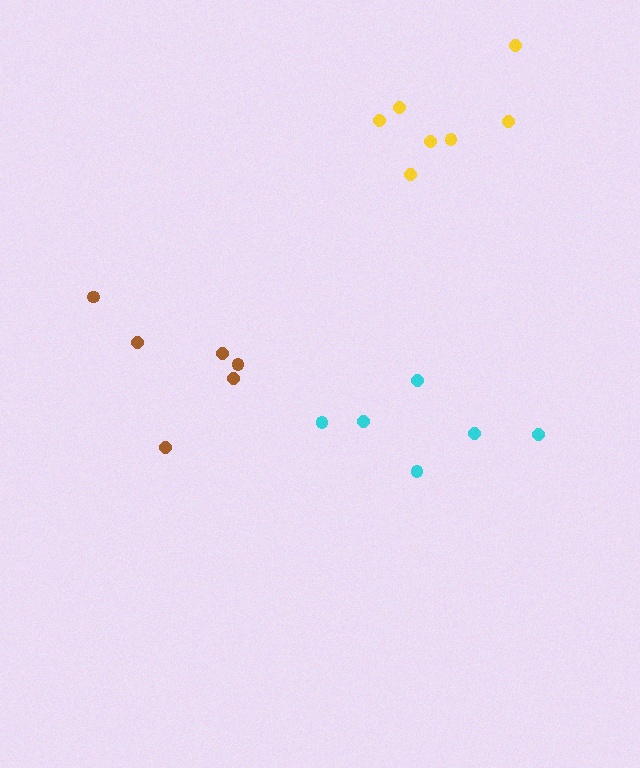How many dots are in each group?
Group 1: 6 dots, Group 2: 6 dots, Group 3: 7 dots (19 total).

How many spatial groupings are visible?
There are 3 spatial groupings.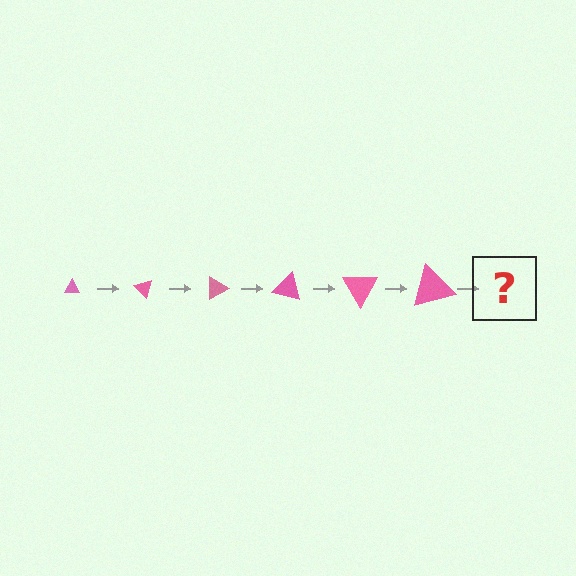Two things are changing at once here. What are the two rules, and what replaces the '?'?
The two rules are that the triangle grows larger each step and it rotates 45 degrees each step. The '?' should be a triangle, larger than the previous one and rotated 270 degrees from the start.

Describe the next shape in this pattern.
It should be a triangle, larger than the previous one and rotated 270 degrees from the start.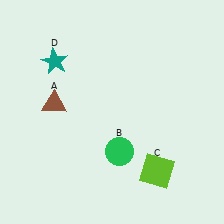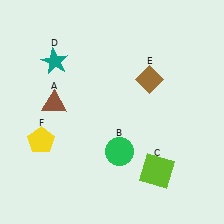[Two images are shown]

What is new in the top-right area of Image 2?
A brown diamond (E) was added in the top-right area of Image 2.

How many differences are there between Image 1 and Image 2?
There are 2 differences between the two images.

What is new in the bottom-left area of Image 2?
A yellow pentagon (F) was added in the bottom-left area of Image 2.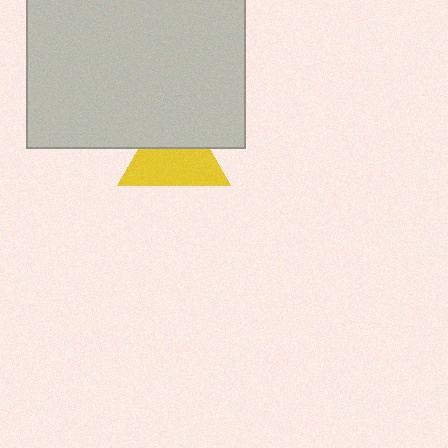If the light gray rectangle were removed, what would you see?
You would see the complete yellow triangle.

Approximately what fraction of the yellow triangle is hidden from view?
Roughly 40% of the yellow triangle is hidden behind the light gray rectangle.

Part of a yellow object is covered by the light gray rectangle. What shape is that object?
It is a triangle.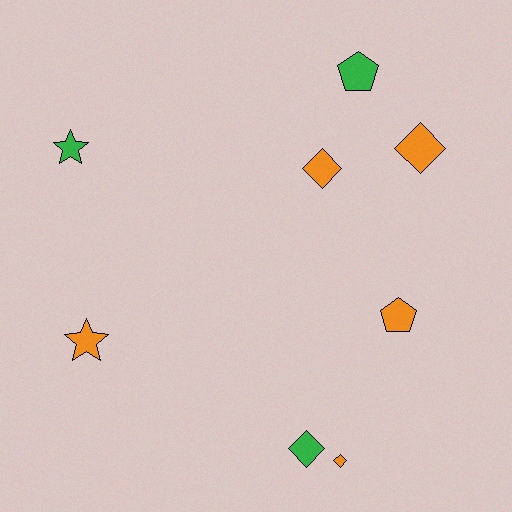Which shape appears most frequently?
Diamond, with 4 objects.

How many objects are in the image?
There are 8 objects.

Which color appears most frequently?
Orange, with 5 objects.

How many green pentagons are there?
There is 1 green pentagon.